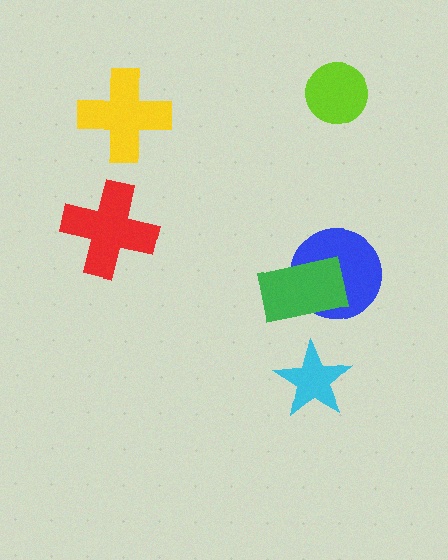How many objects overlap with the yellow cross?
0 objects overlap with the yellow cross.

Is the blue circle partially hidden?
Yes, it is partially covered by another shape.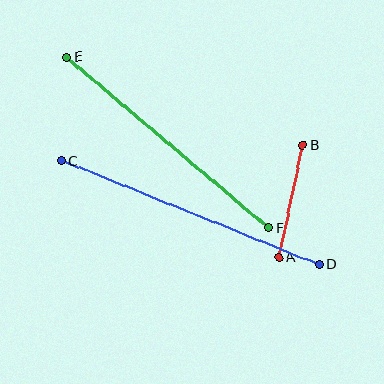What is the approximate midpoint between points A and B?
The midpoint is at approximately (291, 201) pixels.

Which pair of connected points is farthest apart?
Points C and D are farthest apart.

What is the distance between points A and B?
The distance is approximately 115 pixels.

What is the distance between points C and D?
The distance is approximately 277 pixels.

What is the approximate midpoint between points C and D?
The midpoint is at approximately (190, 213) pixels.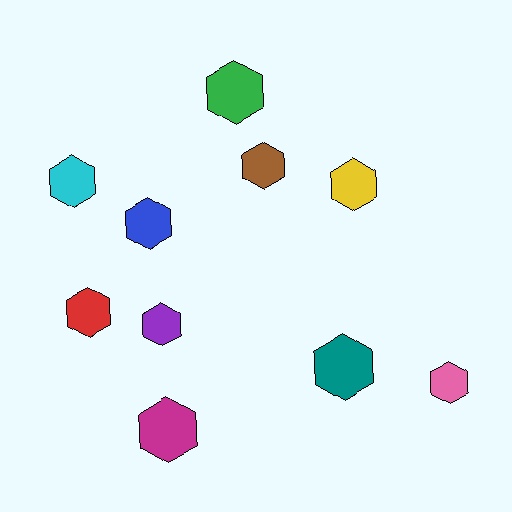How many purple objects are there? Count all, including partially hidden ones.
There is 1 purple object.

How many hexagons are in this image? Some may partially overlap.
There are 10 hexagons.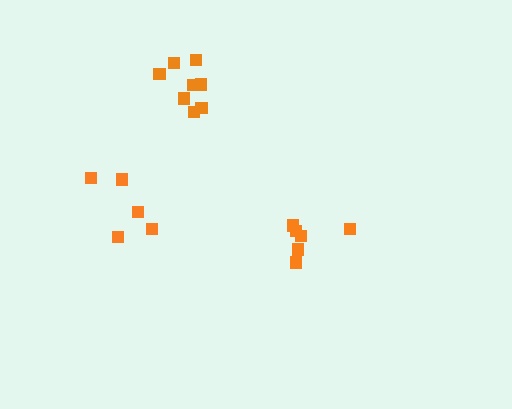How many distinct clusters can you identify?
There are 3 distinct clusters.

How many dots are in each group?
Group 1: 6 dots, Group 2: 8 dots, Group 3: 5 dots (19 total).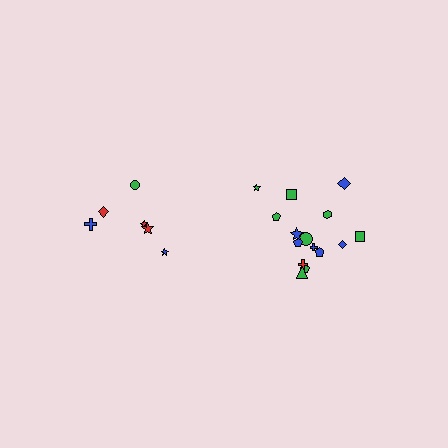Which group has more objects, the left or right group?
The right group.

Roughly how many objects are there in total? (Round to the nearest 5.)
Roughly 20 objects in total.